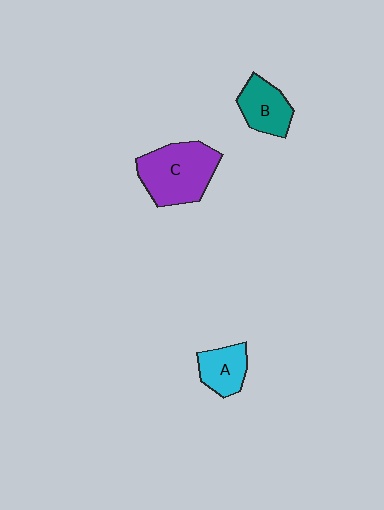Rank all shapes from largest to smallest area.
From largest to smallest: C (purple), B (teal), A (cyan).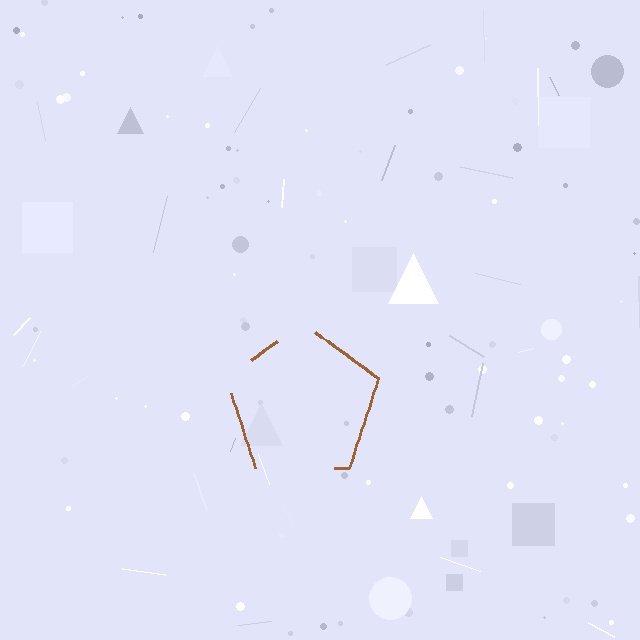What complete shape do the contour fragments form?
The contour fragments form a pentagon.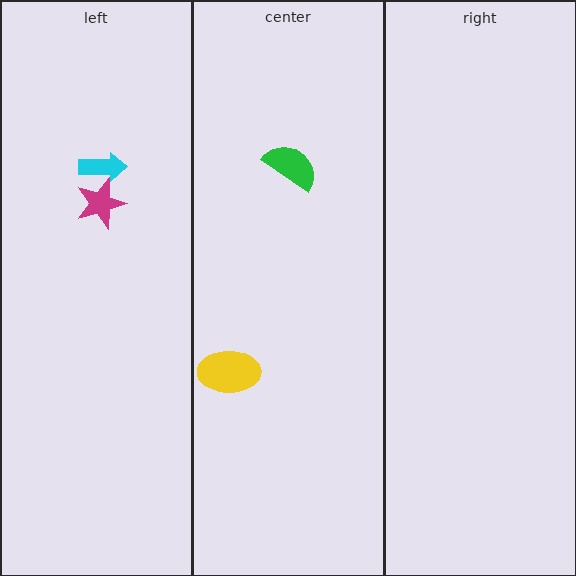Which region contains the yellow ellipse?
The center region.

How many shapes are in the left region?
2.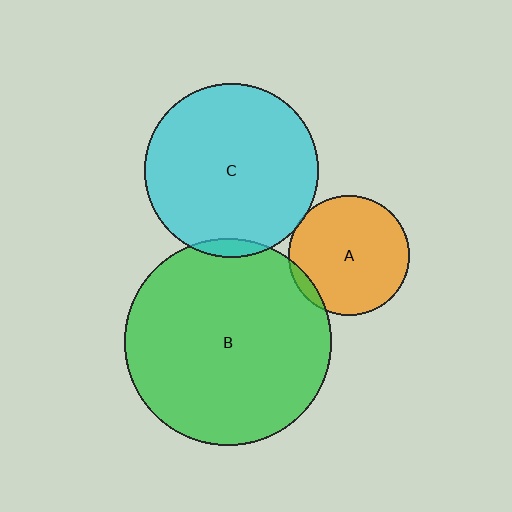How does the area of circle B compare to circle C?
Approximately 1.4 times.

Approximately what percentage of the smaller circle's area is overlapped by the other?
Approximately 5%.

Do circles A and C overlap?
Yes.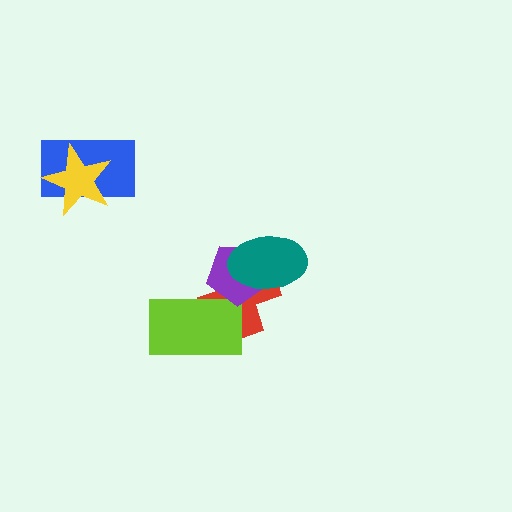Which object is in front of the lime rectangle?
The purple pentagon is in front of the lime rectangle.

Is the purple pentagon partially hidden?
Yes, it is partially covered by another shape.